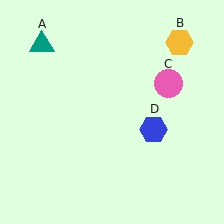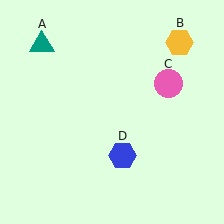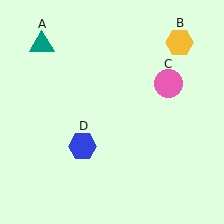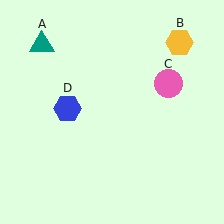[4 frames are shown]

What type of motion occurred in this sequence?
The blue hexagon (object D) rotated clockwise around the center of the scene.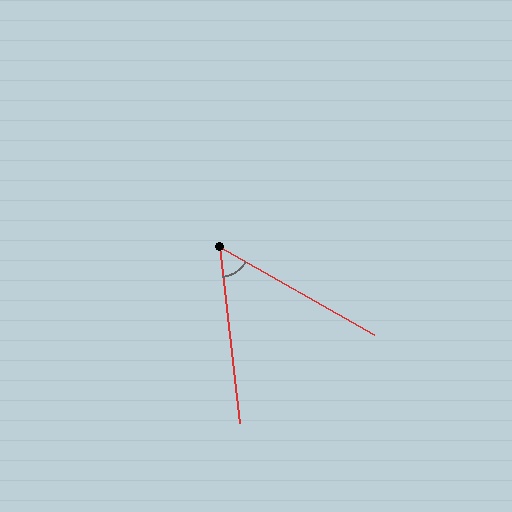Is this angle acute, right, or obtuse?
It is acute.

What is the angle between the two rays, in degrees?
Approximately 54 degrees.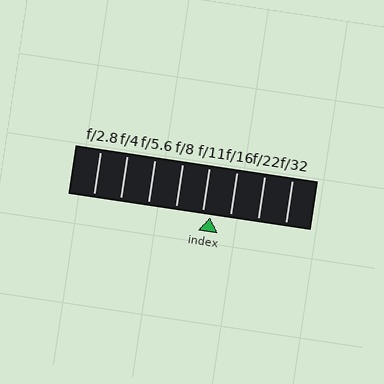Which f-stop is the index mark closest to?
The index mark is closest to f/11.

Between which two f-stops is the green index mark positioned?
The index mark is between f/11 and f/16.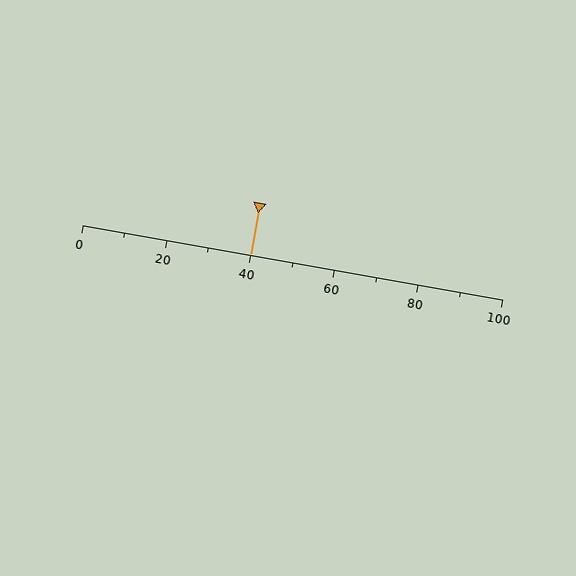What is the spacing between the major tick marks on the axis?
The major ticks are spaced 20 apart.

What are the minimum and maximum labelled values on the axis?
The axis runs from 0 to 100.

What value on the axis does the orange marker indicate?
The marker indicates approximately 40.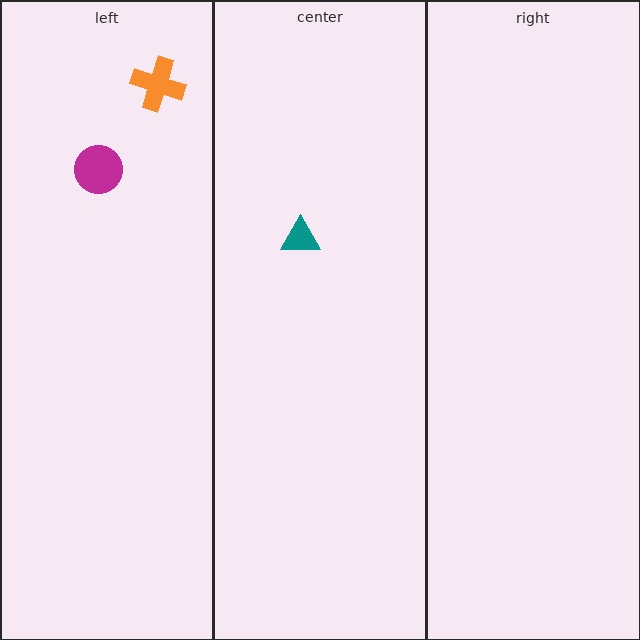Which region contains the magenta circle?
The left region.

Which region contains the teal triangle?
The center region.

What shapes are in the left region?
The magenta circle, the orange cross.